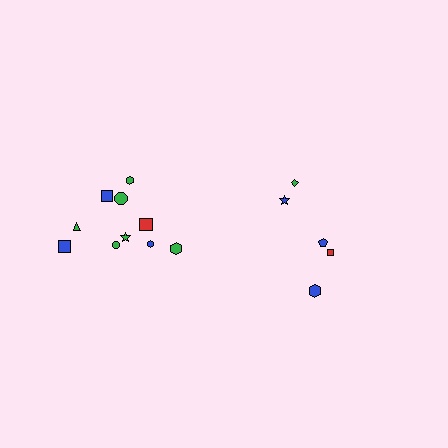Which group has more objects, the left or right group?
The left group.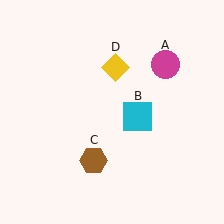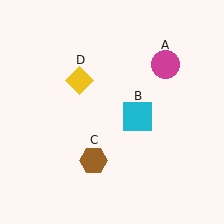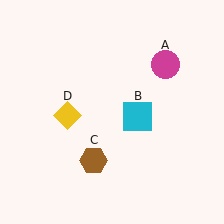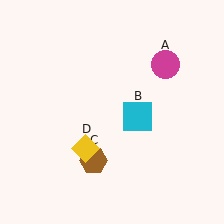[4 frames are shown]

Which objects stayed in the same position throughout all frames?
Magenta circle (object A) and cyan square (object B) and brown hexagon (object C) remained stationary.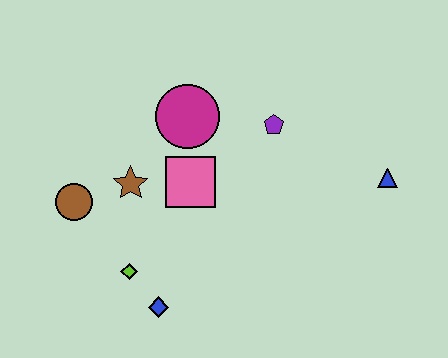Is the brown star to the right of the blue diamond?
No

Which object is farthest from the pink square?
The blue triangle is farthest from the pink square.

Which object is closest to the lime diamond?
The blue diamond is closest to the lime diamond.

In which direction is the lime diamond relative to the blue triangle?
The lime diamond is to the left of the blue triangle.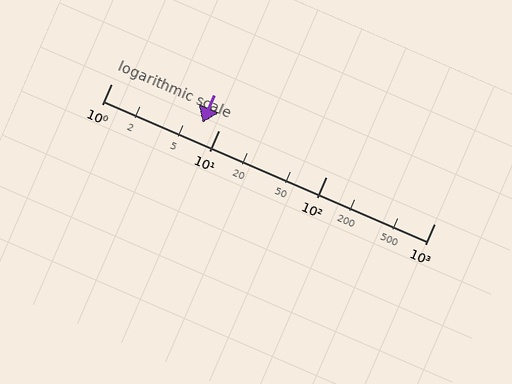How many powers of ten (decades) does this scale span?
The scale spans 3 decades, from 1 to 1000.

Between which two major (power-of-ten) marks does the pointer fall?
The pointer is between 1 and 10.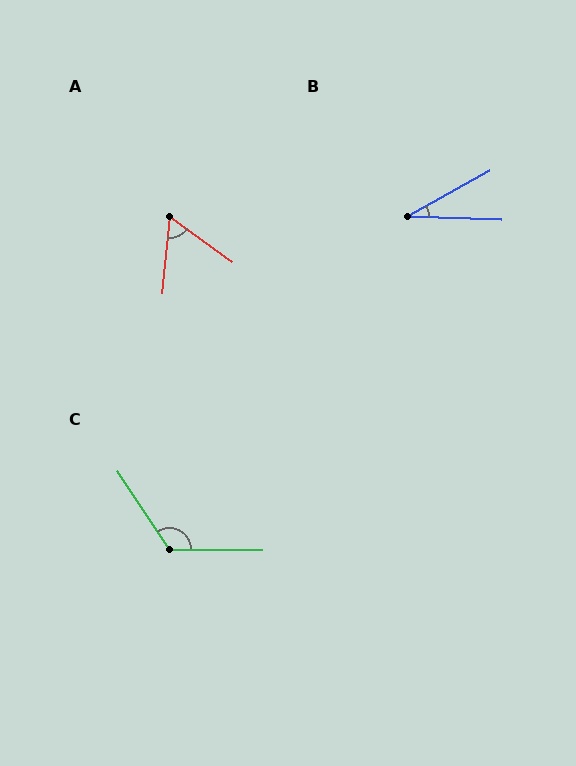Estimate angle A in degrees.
Approximately 60 degrees.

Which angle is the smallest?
B, at approximately 31 degrees.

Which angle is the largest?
C, at approximately 124 degrees.